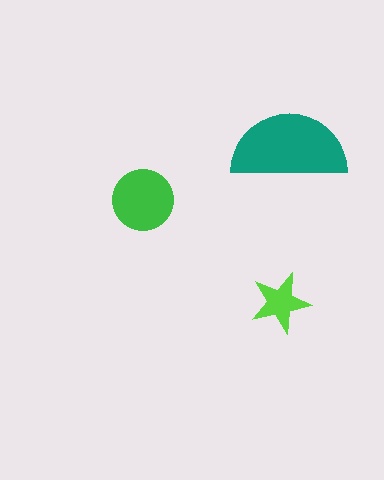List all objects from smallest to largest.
The lime star, the green circle, the teal semicircle.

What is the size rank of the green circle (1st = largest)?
2nd.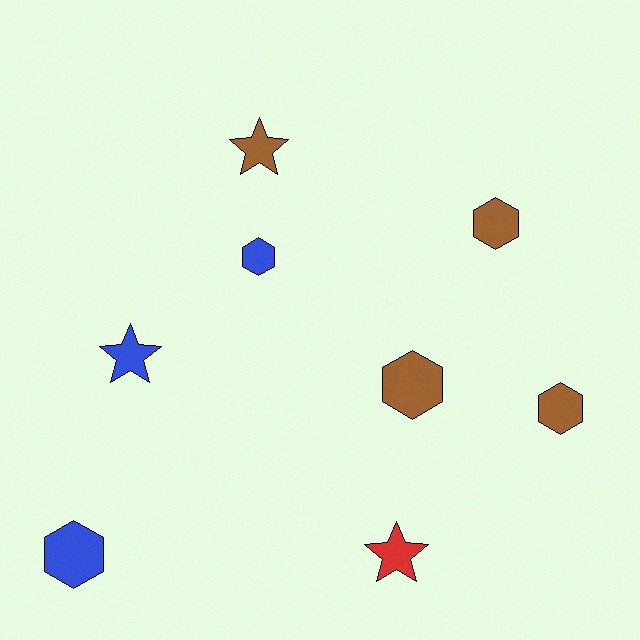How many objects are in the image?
There are 8 objects.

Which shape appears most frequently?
Hexagon, with 5 objects.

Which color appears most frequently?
Brown, with 4 objects.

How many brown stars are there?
There is 1 brown star.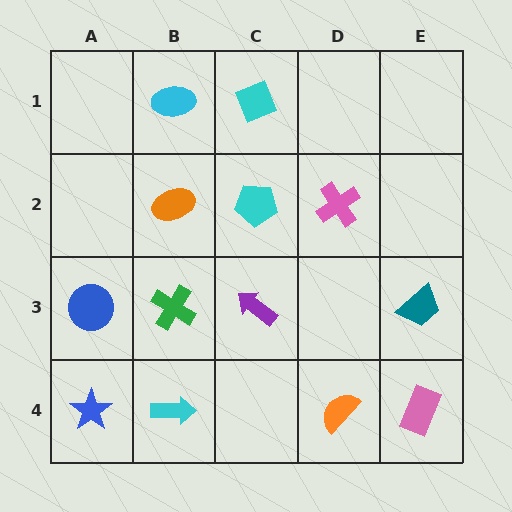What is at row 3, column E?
A teal trapezoid.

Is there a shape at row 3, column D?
No, that cell is empty.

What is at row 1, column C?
A cyan diamond.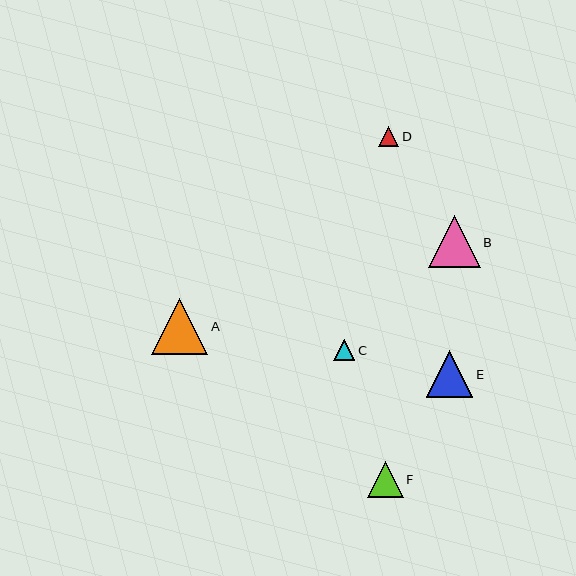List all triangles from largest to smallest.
From largest to smallest: A, B, E, F, C, D.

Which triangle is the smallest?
Triangle D is the smallest with a size of approximately 21 pixels.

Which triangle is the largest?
Triangle A is the largest with a size of approximately 56 pixels.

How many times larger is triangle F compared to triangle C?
Triangle F is approximately 1.7 times the size of triangle C.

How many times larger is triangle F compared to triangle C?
Triangle F is approximately 1.7 times the size of triangle C.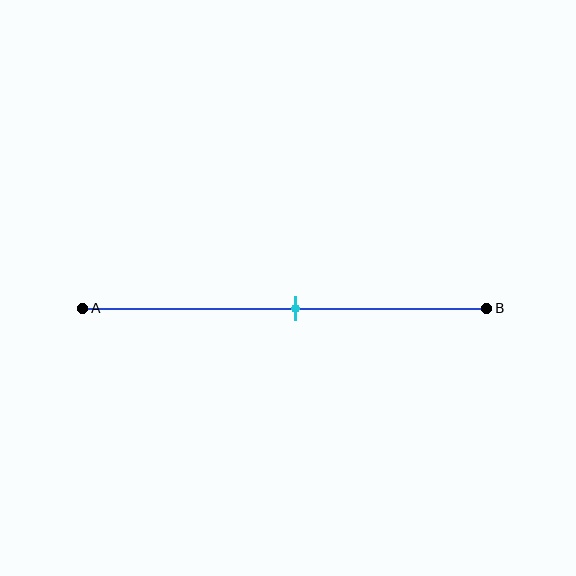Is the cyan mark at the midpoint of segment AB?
Yes, the mark is approximately at the midpoint.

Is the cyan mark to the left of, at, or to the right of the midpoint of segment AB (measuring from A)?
The cyan mark is approximately at the midpoint of segment AB.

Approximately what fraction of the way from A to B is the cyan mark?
The cyan mark is approximately 55% of the way from A to B.